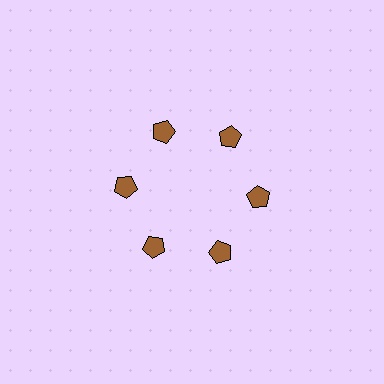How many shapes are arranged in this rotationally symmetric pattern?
There are 6 shapes, arranged in 6 groups of 1.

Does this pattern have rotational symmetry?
Yes, this pattern has 6-fold rotational symmetry. It looks the same after rotating 60 degrees around the center.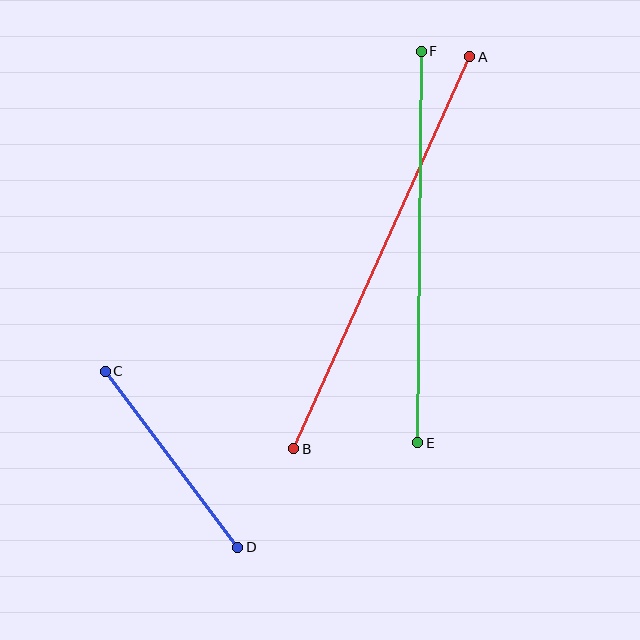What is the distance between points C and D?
The distance is approximately 220 pixels.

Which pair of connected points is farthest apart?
Points A and B are farthest apart.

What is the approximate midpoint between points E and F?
The midpoint is at approximately (419, 247) pixels.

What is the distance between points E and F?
The distance is approximately 392 pixels.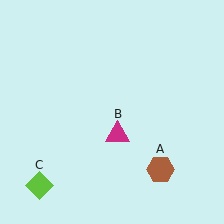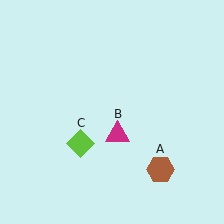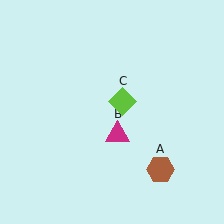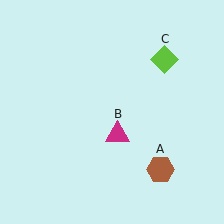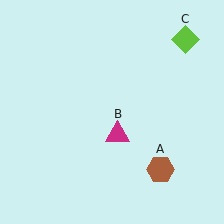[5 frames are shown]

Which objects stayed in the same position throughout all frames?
Brown hexagon (object A) and magenta triangle (object B) remained stationary.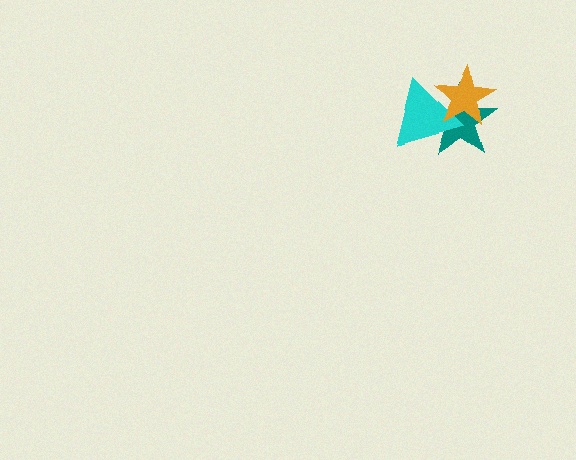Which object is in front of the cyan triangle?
The orange star is in front of the cyan triangle.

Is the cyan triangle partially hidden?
Yes, it is partially covered by another shape.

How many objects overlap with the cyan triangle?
2 objects overlap with the cyan triangle.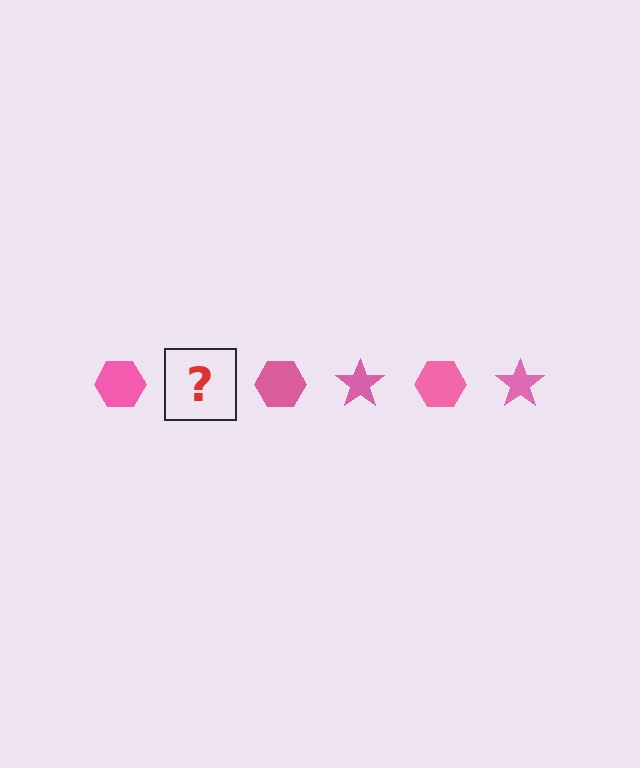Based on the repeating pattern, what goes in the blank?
The blank should be a pink star.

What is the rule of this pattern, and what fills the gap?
The rule is that the pattern cycles through hexagon, star shapes in pink. The gap should be filled with a pink star.